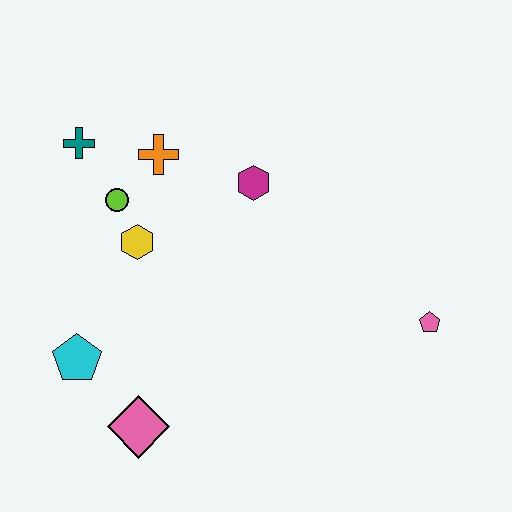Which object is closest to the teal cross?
The lime circle is closest to the teal cross.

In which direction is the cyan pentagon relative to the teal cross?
The cyan pentagon is below the teal cross.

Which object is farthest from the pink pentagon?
The teal cross is farthest from the pink pentagon.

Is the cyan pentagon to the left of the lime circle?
Yes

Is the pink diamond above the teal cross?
No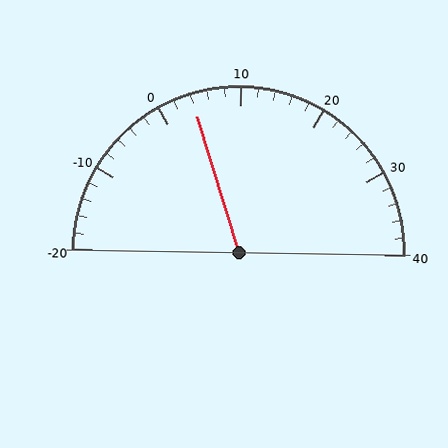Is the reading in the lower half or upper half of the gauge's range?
The reading is in the lower half of the range (-20 to 40).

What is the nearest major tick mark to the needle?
The nearest major tick mark is 0.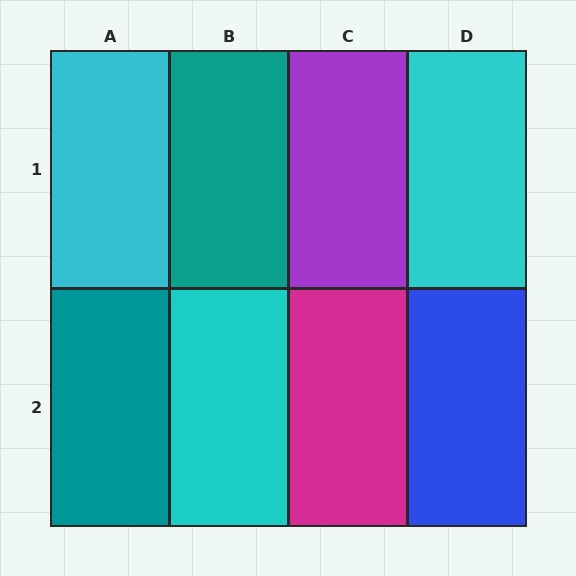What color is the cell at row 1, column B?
Teal.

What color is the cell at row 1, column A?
Cyan.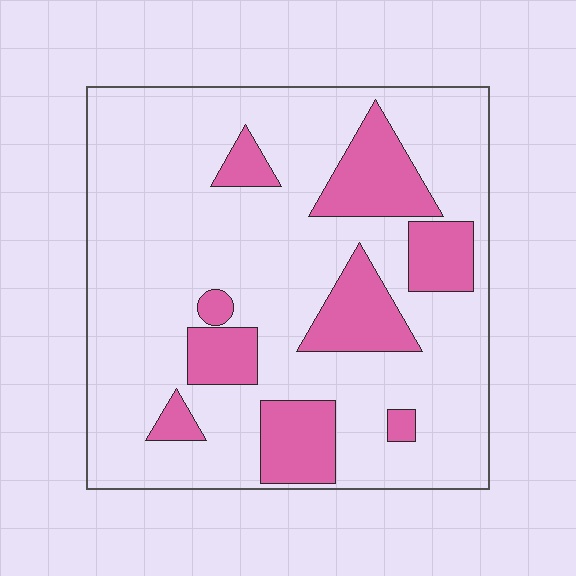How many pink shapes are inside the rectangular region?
9.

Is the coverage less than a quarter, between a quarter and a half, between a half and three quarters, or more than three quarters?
Less than a quarter.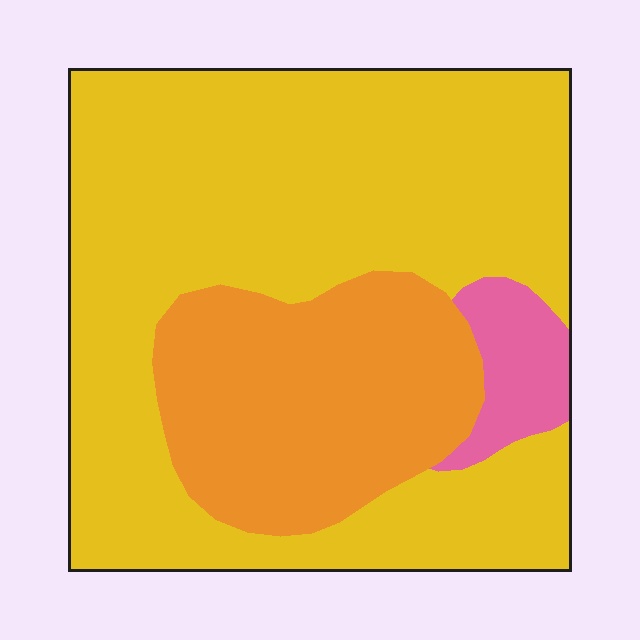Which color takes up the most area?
Yellow, at roughly 65%.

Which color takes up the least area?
Pink, at roughly 5%.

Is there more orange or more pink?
Orange.